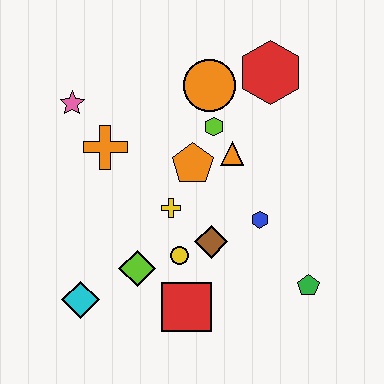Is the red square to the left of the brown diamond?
Yes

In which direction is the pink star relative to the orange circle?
The pink star is to the left of the orange circle.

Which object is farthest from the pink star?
The green pentagon is farthest from the pink star.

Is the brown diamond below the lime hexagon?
Yes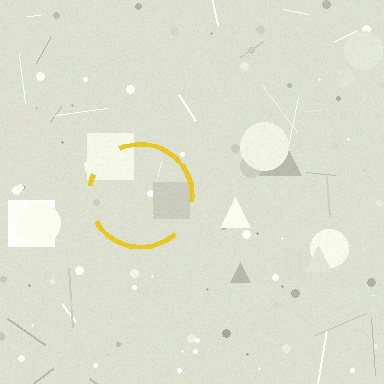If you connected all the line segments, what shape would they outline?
They would outline a circle.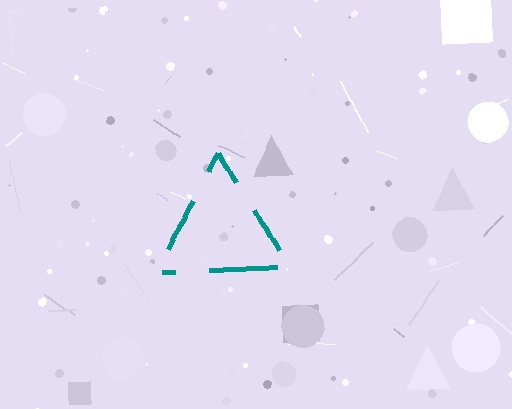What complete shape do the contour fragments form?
The contour fragments form a triangle.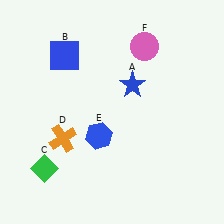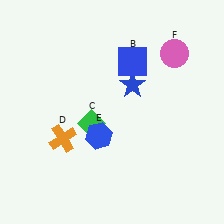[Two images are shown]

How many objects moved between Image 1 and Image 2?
3 objects moved between the two images.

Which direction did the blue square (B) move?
The blue square (B) moved right.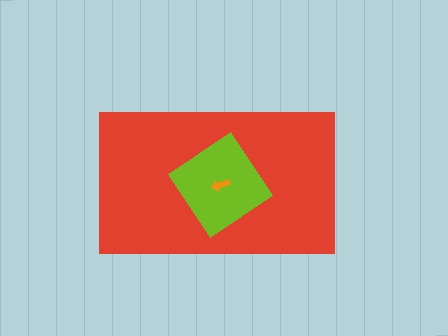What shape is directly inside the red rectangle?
The lime diamond.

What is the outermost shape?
The red rectangle.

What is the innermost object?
The orange arrow.